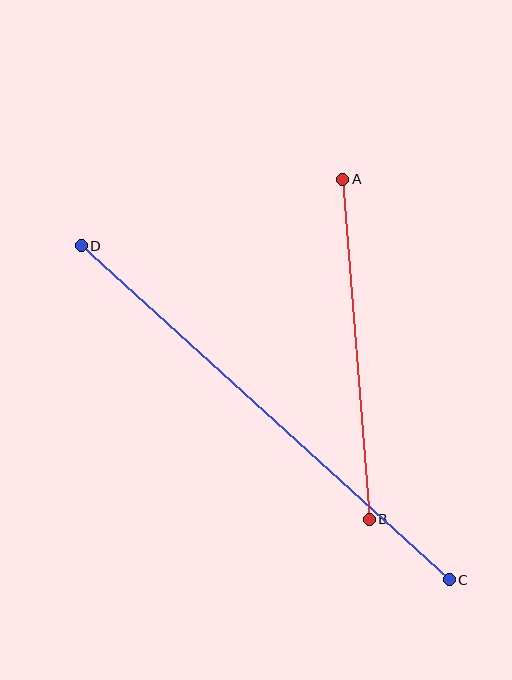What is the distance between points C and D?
The distance is approximately 497 pixels.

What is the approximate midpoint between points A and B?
The midpoint is at approximately (356, 349) pixels.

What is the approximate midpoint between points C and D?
The midpoint is at approximately (265, 413) pixels.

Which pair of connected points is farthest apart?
Points C and D are farthest apart.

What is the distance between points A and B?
The distance is approximately 341 pixels.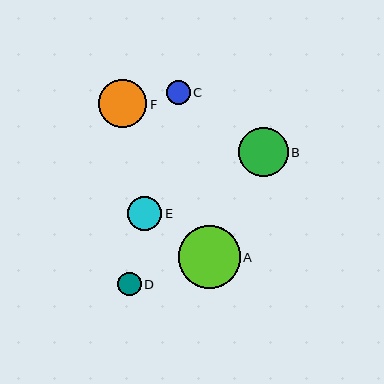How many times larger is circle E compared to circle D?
Circle E is approximately 1.5 times the size of circle D.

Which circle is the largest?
Circle A is the largest with a size of approximately 62 pixels.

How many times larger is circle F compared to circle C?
Circle F is approximately 2.0 times the size of circle C.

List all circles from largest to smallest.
From largest to smallest: A, B, F, E, C, D.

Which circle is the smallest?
Circle D is the smallest with a size of approximately 23 pixels.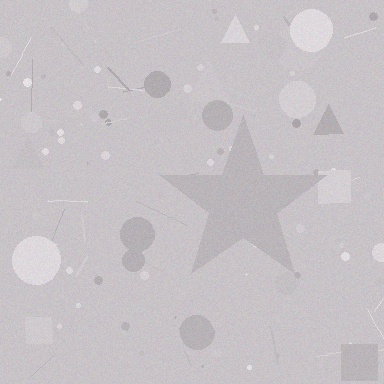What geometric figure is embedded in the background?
A star is embedded in the background.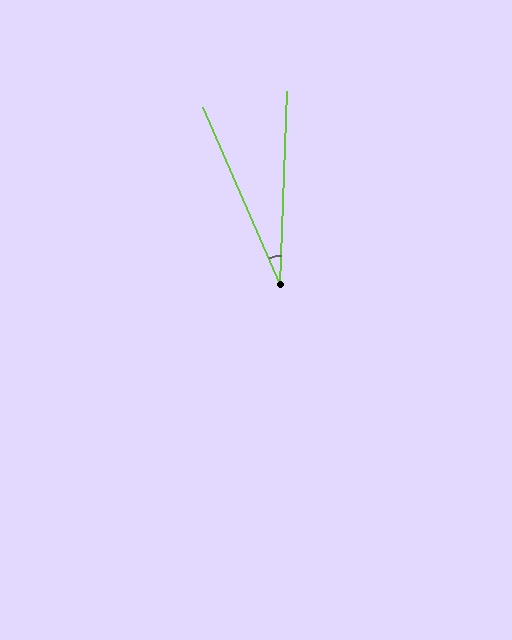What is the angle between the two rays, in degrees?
Approximately 26 degrees.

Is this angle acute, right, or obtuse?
It is acute.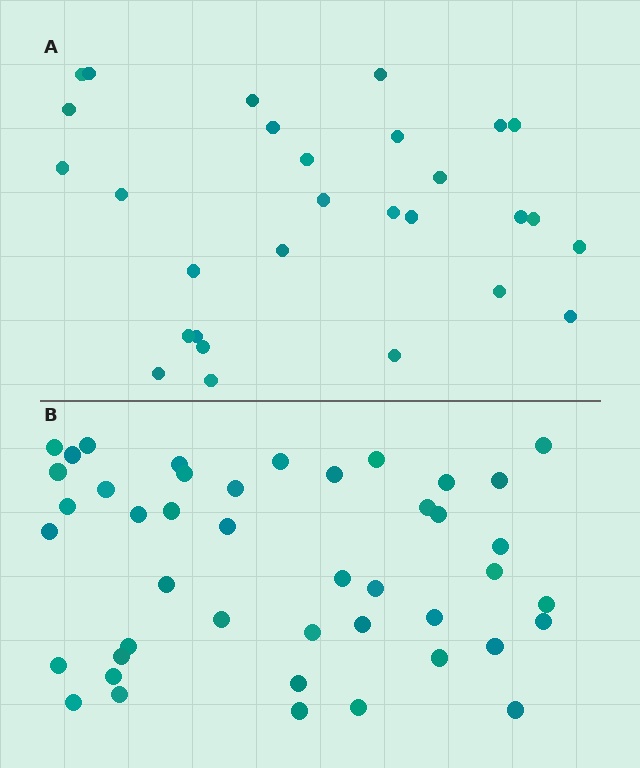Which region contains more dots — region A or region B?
Region B (the bottom region) has more dots.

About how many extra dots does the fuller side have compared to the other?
Region B has approximately 15 more dots than region A.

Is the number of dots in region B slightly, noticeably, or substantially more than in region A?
Region B has substantially more. The ratio is roughly 1.5 to 1.